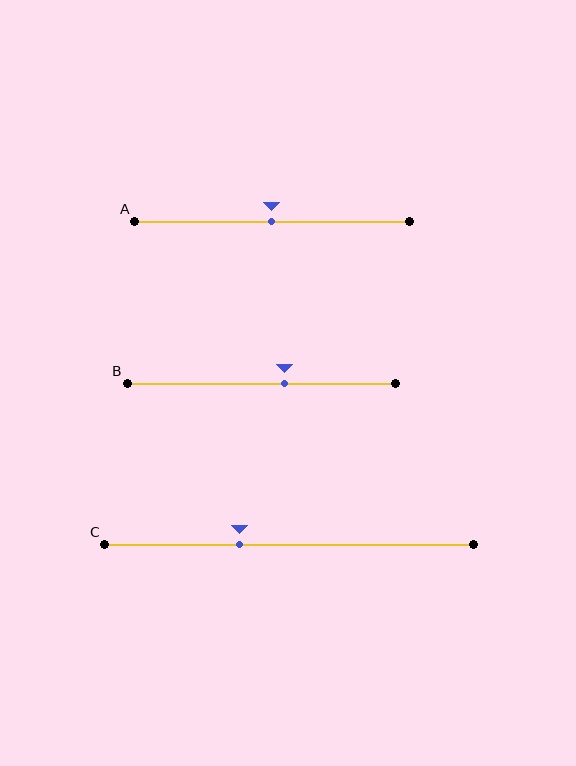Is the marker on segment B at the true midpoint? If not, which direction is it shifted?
No, the marker on segment B is shifted to the right by about 9% of the segment length.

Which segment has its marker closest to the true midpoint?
Segment A has its marker closest to the true midpoint.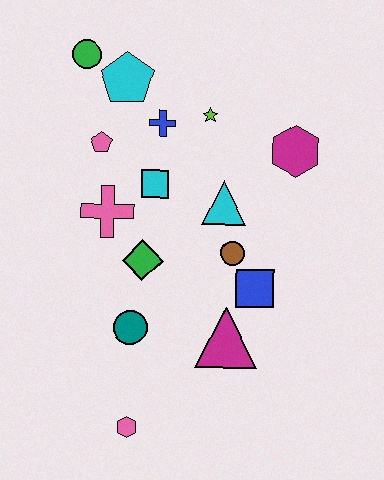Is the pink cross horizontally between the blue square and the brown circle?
No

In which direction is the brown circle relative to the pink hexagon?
The brown circle is above the pink hexagon.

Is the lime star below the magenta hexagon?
No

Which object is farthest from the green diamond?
The green circle is farthest from the green diamond.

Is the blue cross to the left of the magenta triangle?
Yes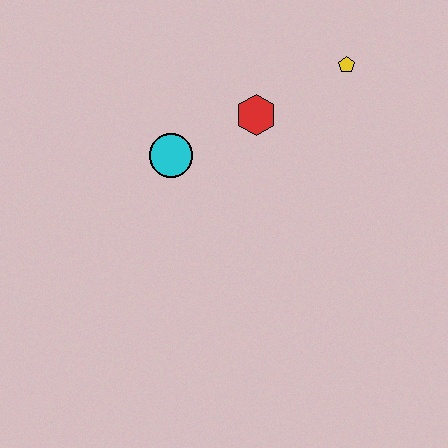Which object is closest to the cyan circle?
The red hexagon is closest to the cyan circle.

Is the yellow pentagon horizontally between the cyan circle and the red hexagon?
No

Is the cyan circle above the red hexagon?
No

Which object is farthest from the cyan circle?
The yellow pentagon is farthest from the cyan circle.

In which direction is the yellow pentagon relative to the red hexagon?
The yellow pentagon is to the right of the red hexagon.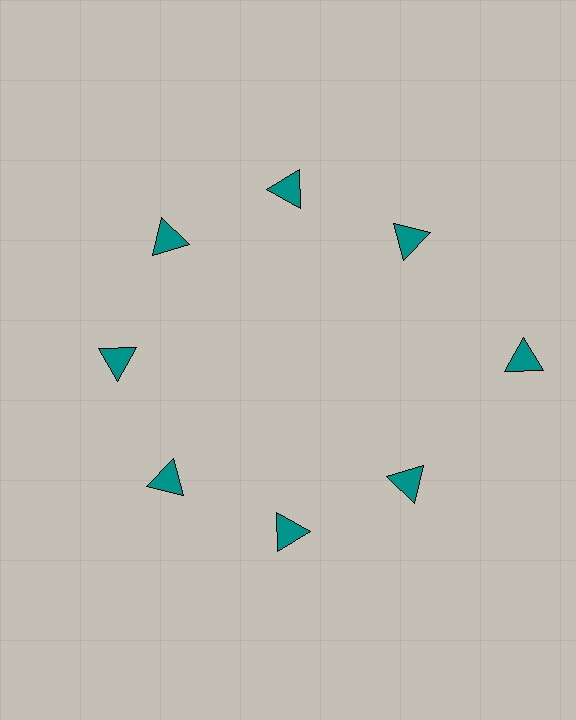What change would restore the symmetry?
The symmetry would be restored by moving it inward, back onto the ring so that all 8 triangles sit at equal angles and equal distance from the center.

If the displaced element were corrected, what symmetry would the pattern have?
It would have 8-fold rotational symmetry — the pattern would map onto itself every 45 degrees.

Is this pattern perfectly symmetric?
No. The 8 teal triangles are arranged in a ring, but one element near the 3 o'clock position is pushed outward from the center, breaking the 8-fold rotational symmetry.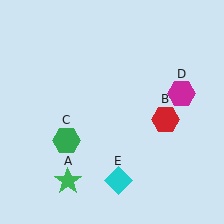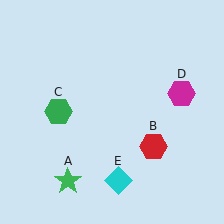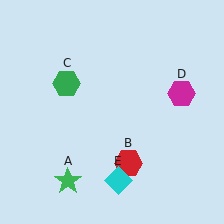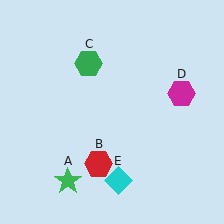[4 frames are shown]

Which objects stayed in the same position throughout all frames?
Green star (object A) and magenta hexagon (object D) and cyan diamond (object E) remained stationary.